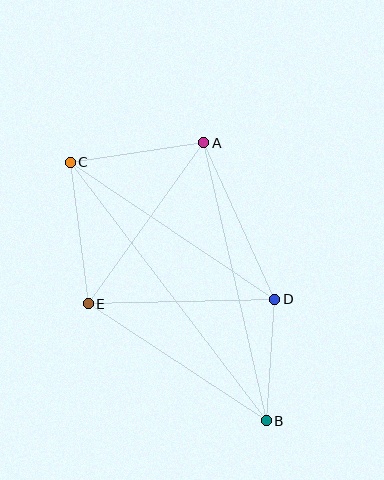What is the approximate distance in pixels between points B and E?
The distance between B and E is approximately 213 pixels.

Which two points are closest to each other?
Points B and D are closest to each other.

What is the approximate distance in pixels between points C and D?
The distance between C and D is approximately 246 pixels.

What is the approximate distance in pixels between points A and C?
The distance between A and C is approximately 135 pixels.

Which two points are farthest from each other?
Points B and C are farthest from each other.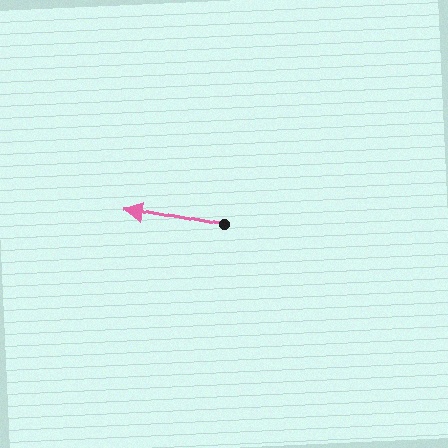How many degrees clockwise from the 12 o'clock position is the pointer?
Approximately 281 degrees.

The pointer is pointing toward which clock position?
Roughly 9 o'clock.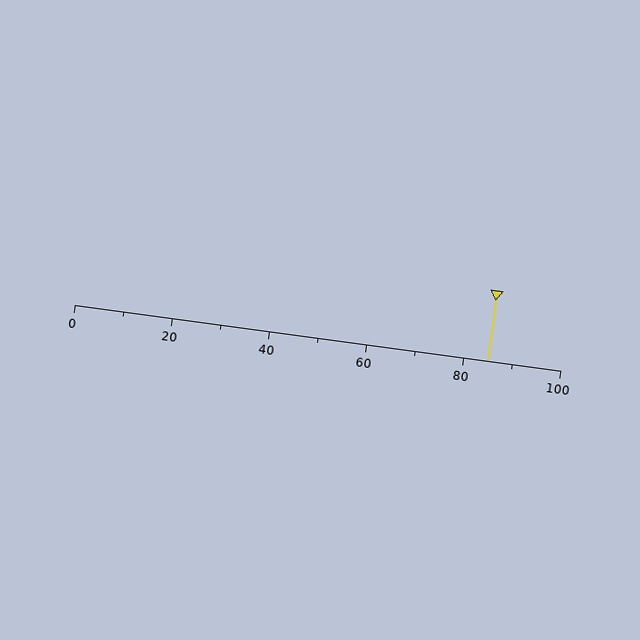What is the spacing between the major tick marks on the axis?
The major ticks are spaced 20 apart.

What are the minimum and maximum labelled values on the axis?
The axis runs from 0 to 100.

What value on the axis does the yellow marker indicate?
The marker indicates approximately 85.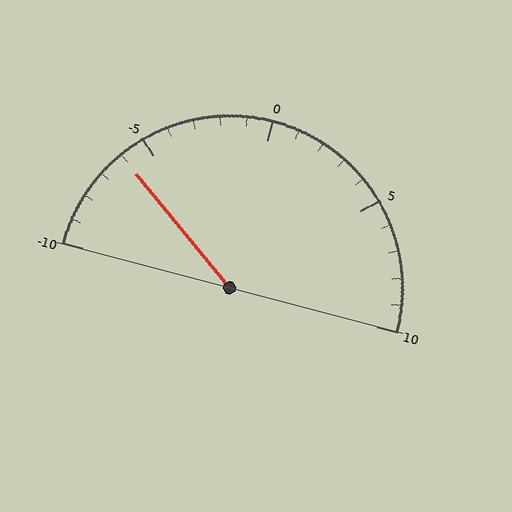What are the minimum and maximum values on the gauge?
The gauge ranges from -10 to 10.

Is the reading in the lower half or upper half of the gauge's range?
The reading is in the lower half of the range (-10 to 10).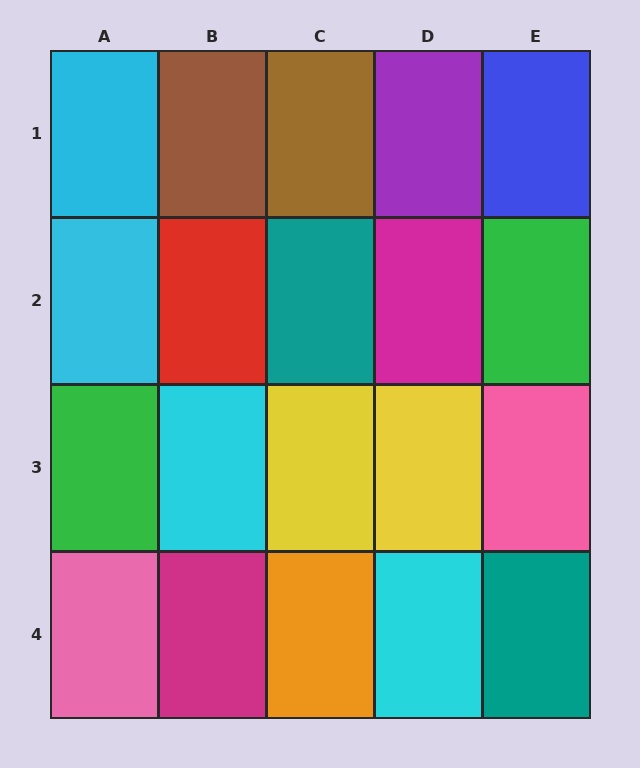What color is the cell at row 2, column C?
Teal.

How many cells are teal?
2 cells are teal.